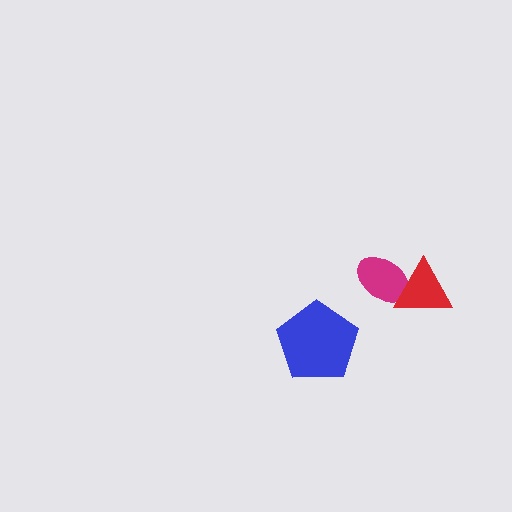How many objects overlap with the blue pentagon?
0 objects overlap with the blue pentagon.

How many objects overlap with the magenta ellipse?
1 object overlaps with the magenta ellipse.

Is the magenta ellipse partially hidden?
Yes, it is partially covered by another shape.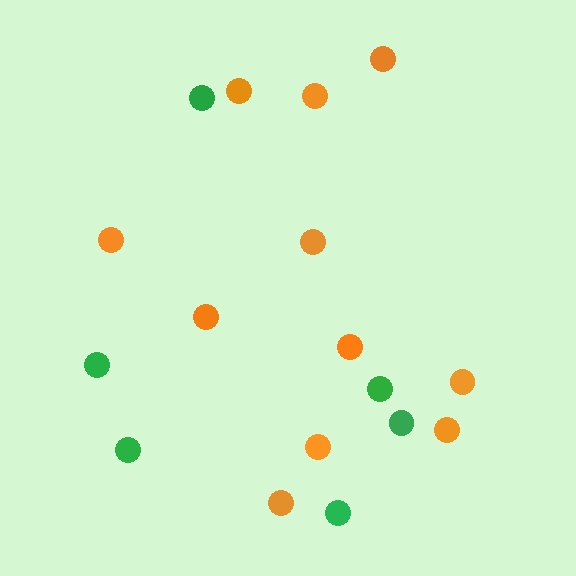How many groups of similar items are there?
There are 2 groups: one group of orange circles (11) and one group of green circles (6).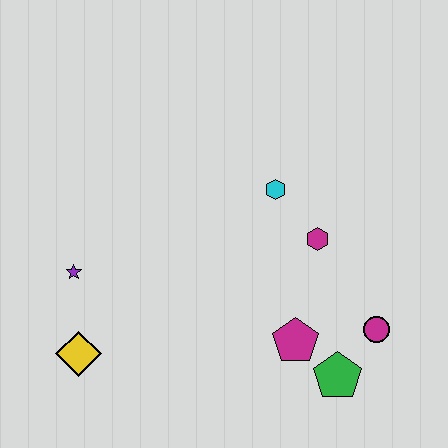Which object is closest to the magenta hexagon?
The cyan hexagon is closest to the magenta hexagon.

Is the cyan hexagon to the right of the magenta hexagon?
No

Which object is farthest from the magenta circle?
The purple star is farthest from the magenta circle.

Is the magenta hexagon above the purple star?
Yes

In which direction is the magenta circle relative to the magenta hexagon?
The magenta circle is below the magenta hexagon.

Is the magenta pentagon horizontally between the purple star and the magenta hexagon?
Yes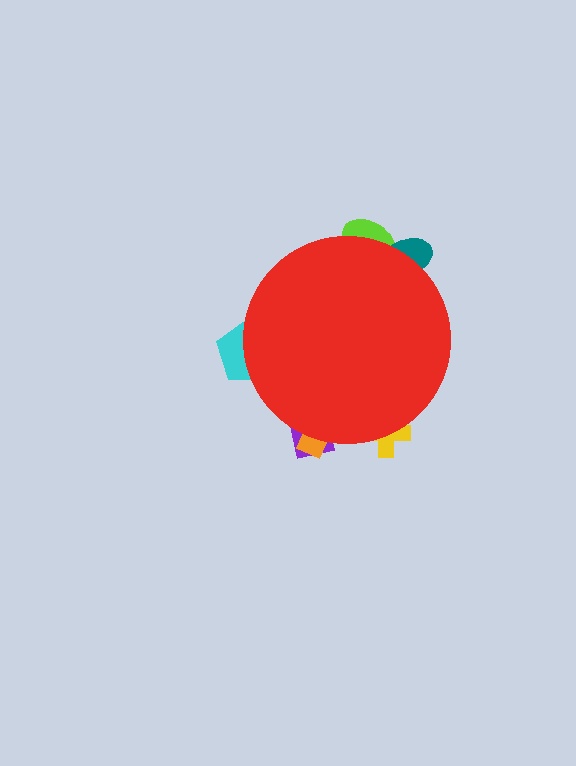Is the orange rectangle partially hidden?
Yes, the orange rectangle is partially hidden behind the red circle.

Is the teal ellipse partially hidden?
Yes, the teal ellipse is partially hidden behind the red circle.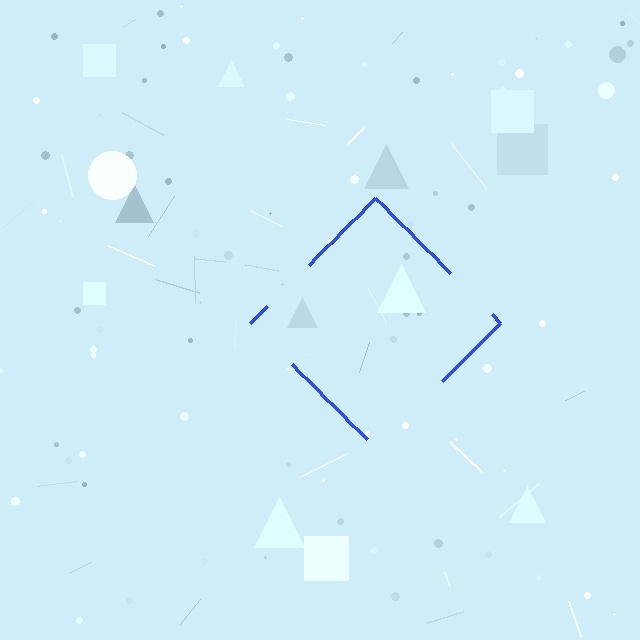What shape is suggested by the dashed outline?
The dashed outline suggests a diamond.